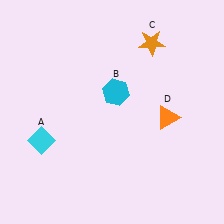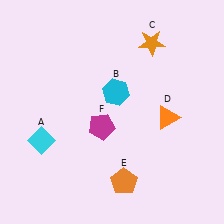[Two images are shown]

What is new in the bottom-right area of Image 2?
An orange pentagon (E) was added in the bottom-right area of Image 2.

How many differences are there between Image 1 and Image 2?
There are 2 differences between the two images.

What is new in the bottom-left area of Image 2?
A magenta pentagon (F) was added in the bottom-left area of Image 2.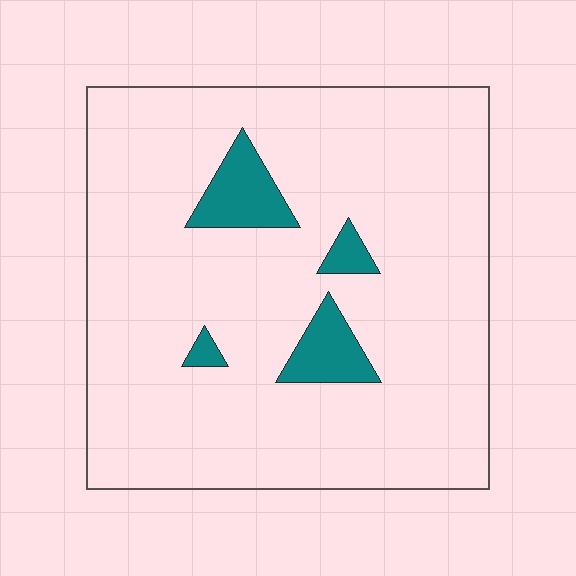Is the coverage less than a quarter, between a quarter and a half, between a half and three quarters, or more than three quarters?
Less than a quarter.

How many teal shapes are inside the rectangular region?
4.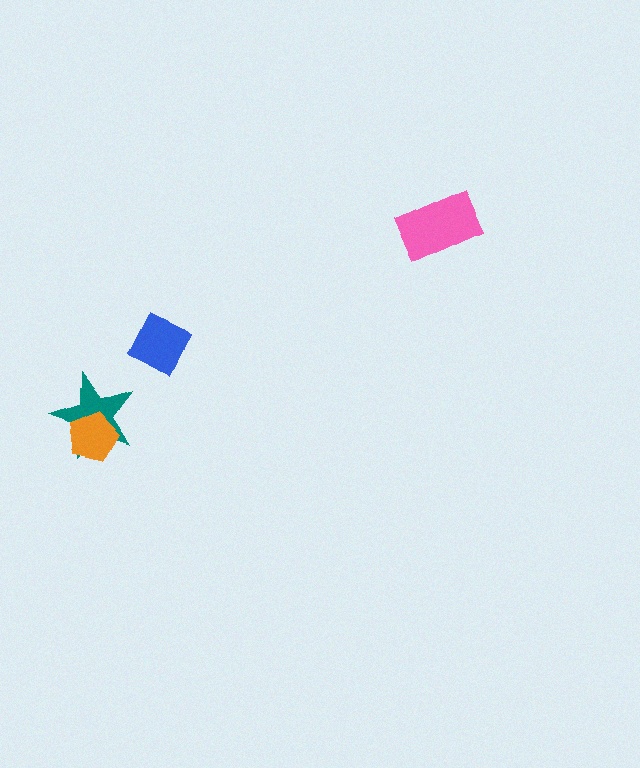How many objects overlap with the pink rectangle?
0 objects overlap with the pink rectangle.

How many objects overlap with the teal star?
1 object overlaps with the teal star.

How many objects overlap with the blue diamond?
0 objects overlap with the blue diamond.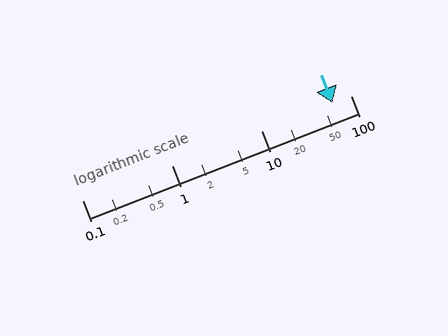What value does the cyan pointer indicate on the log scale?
The pointer indicates approximately 62.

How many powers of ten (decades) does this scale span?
The scale spans 3 decades, from 0.1 to 100.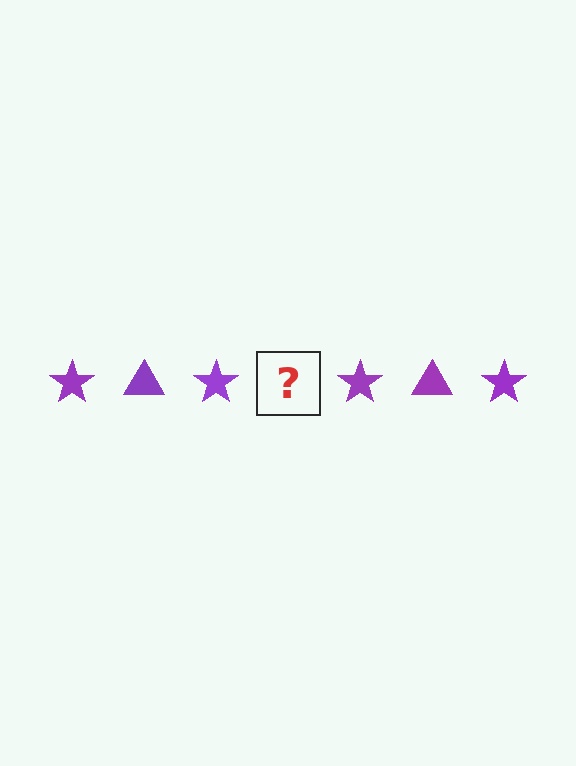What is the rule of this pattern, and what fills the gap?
The rule is that the pattern cycles through star, triangle shapes in purple. The gap should be filled with a purple triangle.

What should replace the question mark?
The question mark should be replaced with a purple triangle.